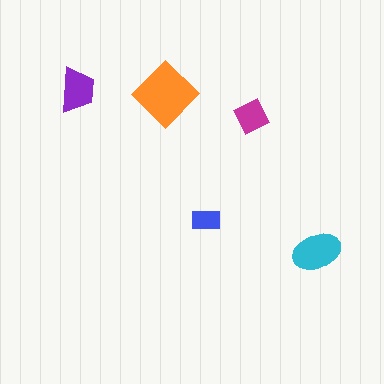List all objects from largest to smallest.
The orange diamond, the cyan ellipse, the purple trapezoid, the magenta square, the blue rectangle.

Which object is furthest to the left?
The purple trapezoid is leftmost.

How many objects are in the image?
There are 5 objects in the image.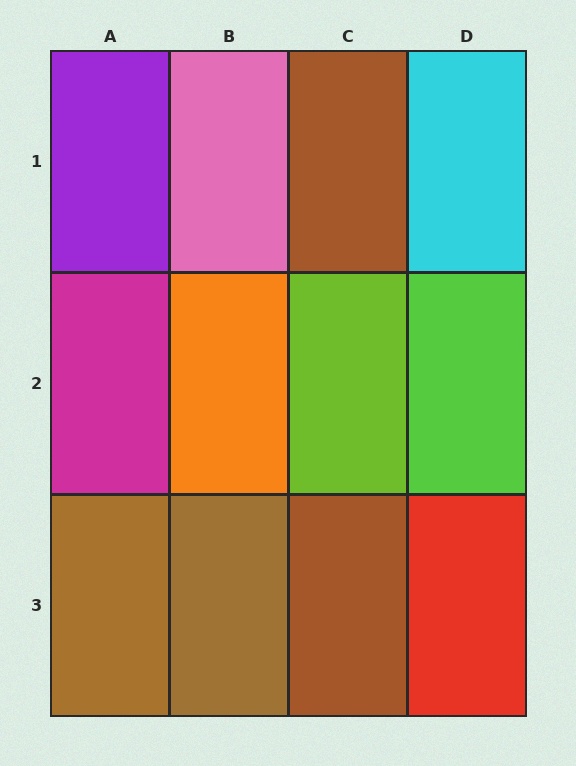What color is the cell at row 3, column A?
Brown.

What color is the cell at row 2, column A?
Magenta.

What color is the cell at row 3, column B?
Brown.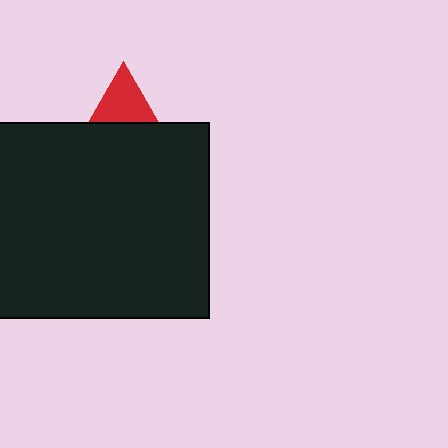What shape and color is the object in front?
The object in front is a black rectangle.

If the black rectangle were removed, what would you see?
You would see the complete red triangle.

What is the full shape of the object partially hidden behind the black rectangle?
The partially hidden object is a red triangle.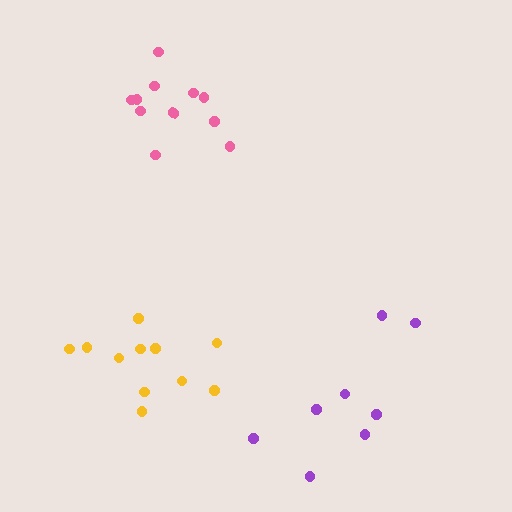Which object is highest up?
The pink cluster is topmost.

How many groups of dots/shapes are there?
There are 3 groups.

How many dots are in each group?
Group 1: 11 dots, Group 2: 11 dots, Group 3: 8 dots (30 total).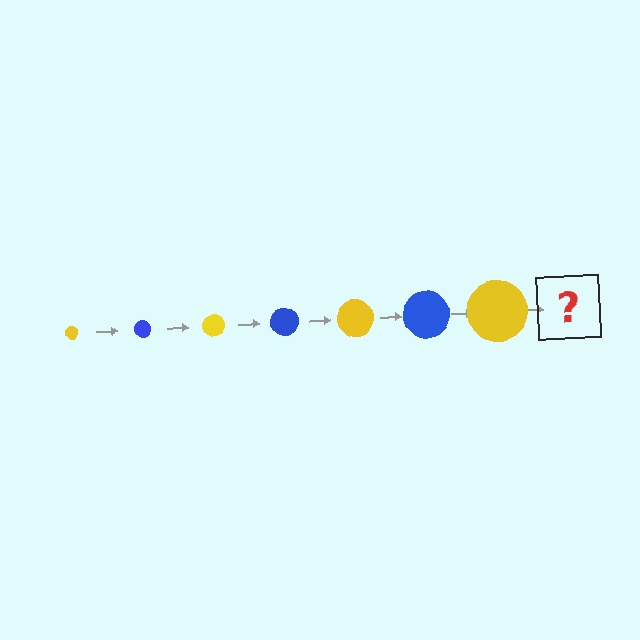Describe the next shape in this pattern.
It should be a blue circle, larger than the previous one.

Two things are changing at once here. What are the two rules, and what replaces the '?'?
The two rules are that the circle grows larger each step and the color cycles through yellow and blue. The '?' should be a blue circle, larger than the previous one.